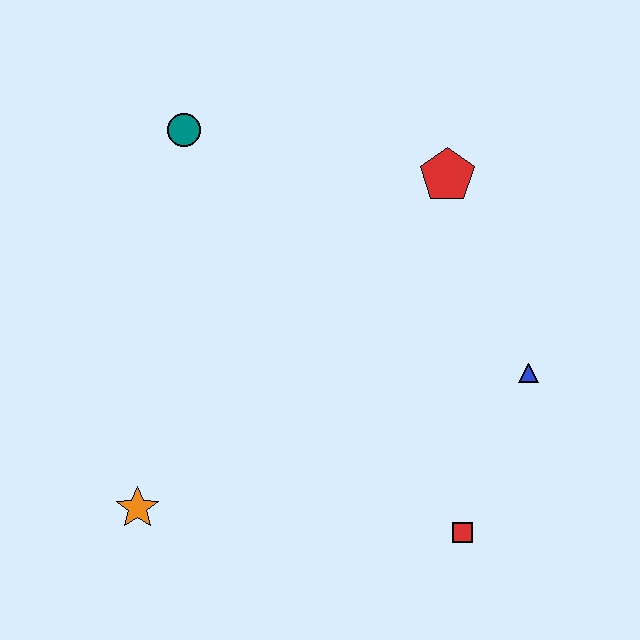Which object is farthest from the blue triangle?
The teal circle is farthest from the blue triangle.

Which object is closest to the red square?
The blue triangle is closest to the red square.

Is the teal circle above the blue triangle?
Yes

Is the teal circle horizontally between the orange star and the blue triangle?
Yes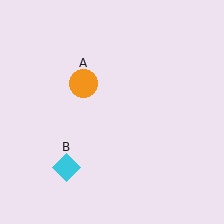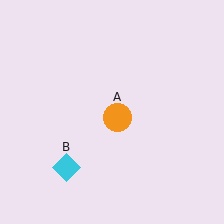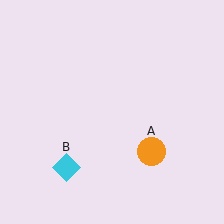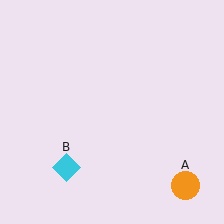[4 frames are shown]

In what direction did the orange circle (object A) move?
The orange circle (object A) moved down and to the right.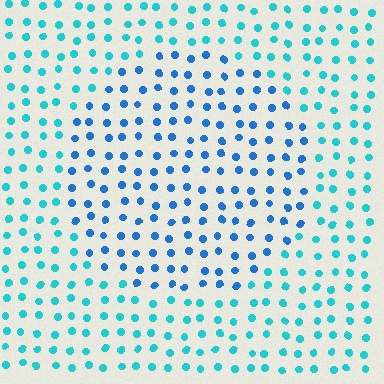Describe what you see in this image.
The image is filled with small cyan elements in a uniform arrangement. A circle-shaped region is visible where the elements are tinted to a slightly different hue, forming a subtle color boundary.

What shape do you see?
I see a circle.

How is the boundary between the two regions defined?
The boundary is defined purely by a slight shift in hue (about 31 degrees). Spacing, size, and orientation are identical on both sides.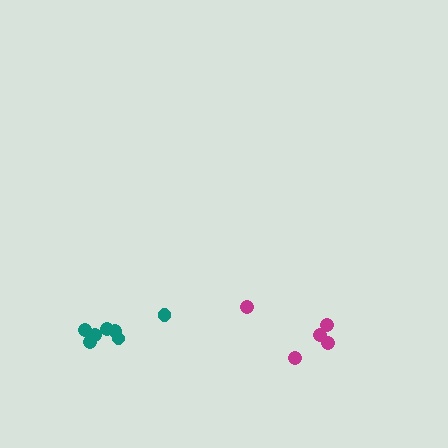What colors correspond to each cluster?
The clusters are colored: teal, magenta.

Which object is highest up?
The teal cluster is topmost.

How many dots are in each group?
Group 1: 7 dots, Group 2: 5 dots (12 total).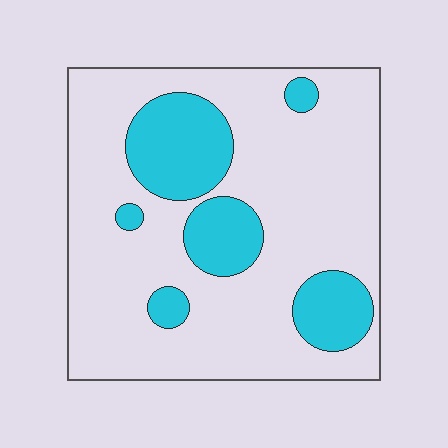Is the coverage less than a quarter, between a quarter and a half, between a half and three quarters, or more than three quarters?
Less than a quarter.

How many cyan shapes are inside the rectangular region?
6.